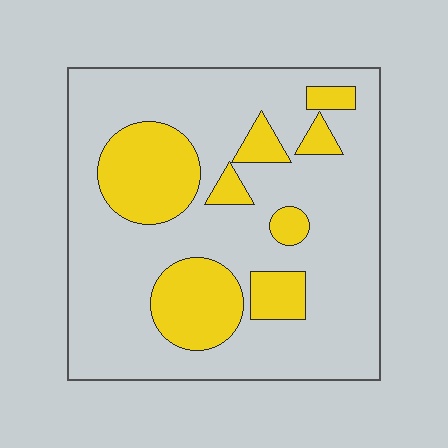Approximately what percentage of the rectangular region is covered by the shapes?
Approximately 25%.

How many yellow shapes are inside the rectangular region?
8.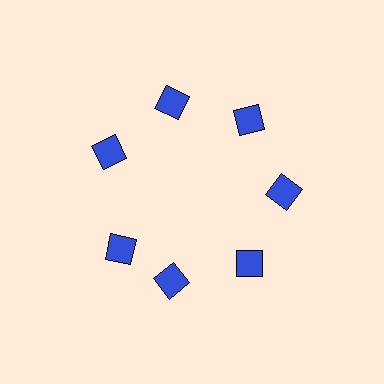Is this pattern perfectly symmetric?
No. The 7 blue diamonds are arranged in a ring, but one element near the 8 o'clock position is rotated out of alignment along the ring, breaking the 7-fold rotational symmetry.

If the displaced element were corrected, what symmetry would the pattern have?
It would have 7-fold rotational symmetry — the pattern would map onto itself every 51 degrees.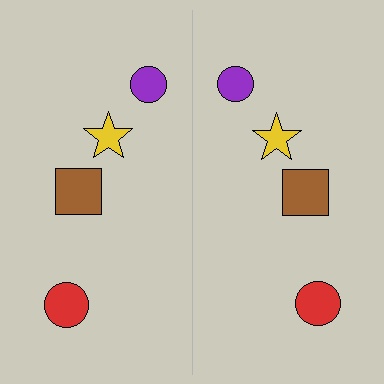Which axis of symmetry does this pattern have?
The pattern has a vertical axis of symmetry running through the center of the image.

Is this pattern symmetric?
Yes, this pattern has bilateral (reflection) symmetry.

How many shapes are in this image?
There are 8 shapes in this image.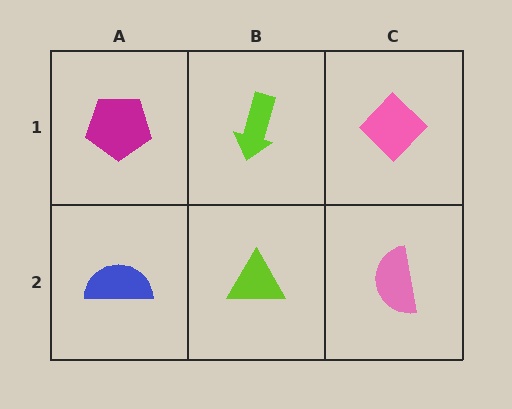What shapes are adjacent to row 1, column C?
A pink semicircle (row 2, column C), a lime arrow (row 1, column B).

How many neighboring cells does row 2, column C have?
2.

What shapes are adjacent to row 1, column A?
A blue semicircle (row 2, column A), a lime arrow (row 1, column B).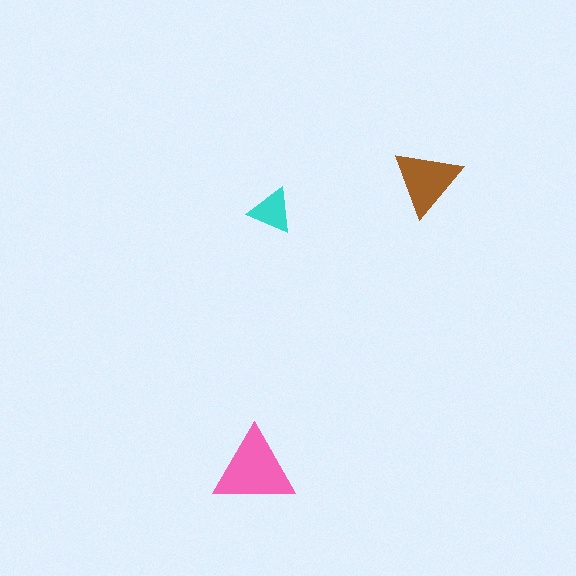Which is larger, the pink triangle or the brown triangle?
The pink one.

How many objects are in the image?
There are 3 objects in the image.